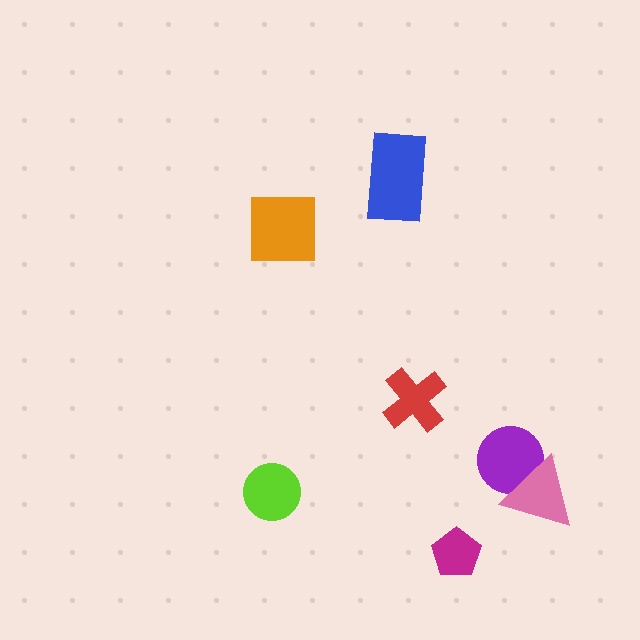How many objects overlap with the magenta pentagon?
0 objects overlap with the magenta pentagon.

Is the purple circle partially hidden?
Yes, it is partially covered by another shape.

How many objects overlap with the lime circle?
0 objects overlap with the lime circle.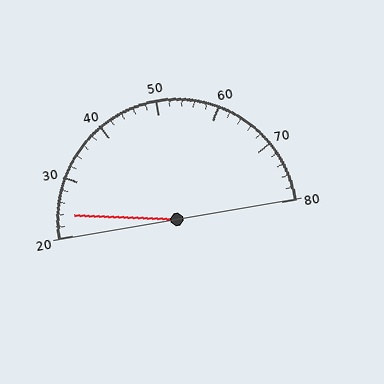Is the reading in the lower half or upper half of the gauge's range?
The reading is in the lower half of the range (20 to 80).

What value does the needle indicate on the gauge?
The needle indicates approximately 24.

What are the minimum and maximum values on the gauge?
The gauge ranges from 20 to 80.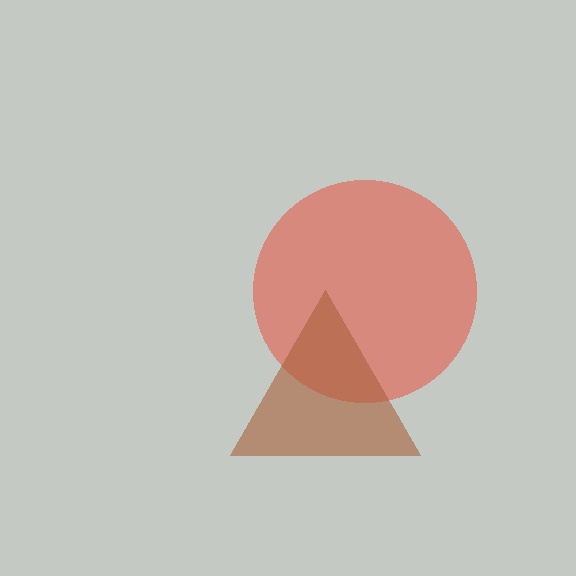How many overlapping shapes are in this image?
There are 2 overlapping shapes in the image.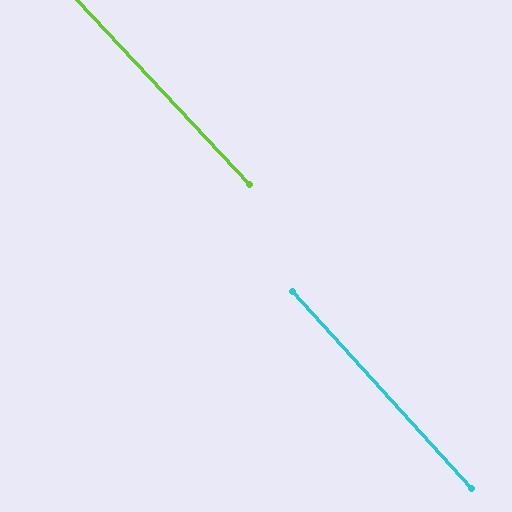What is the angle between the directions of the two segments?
Approximately 1 degree.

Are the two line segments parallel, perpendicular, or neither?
Parallel — their directions differ by only 0.6°.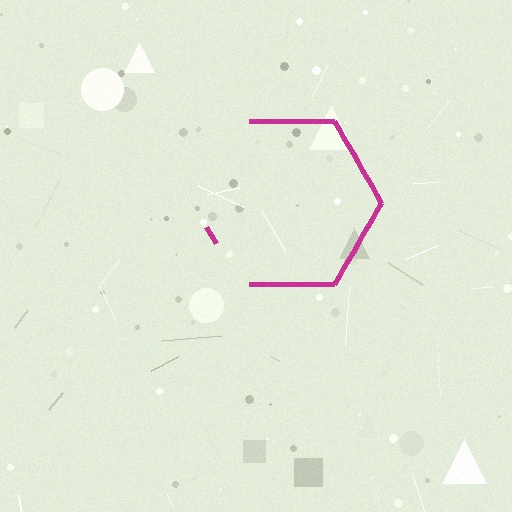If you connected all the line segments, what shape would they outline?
They would outline a hexagon.